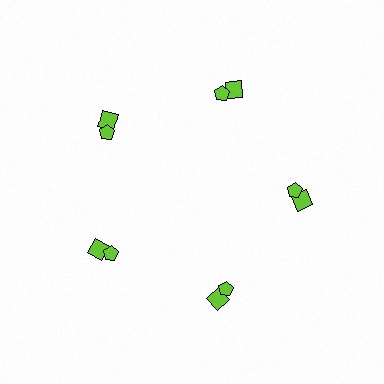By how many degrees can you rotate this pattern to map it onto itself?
The pattern maps onto itself every 72 degrees of rotation.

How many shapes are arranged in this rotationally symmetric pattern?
There are 10 shapes, arranged in 5 groups of 2.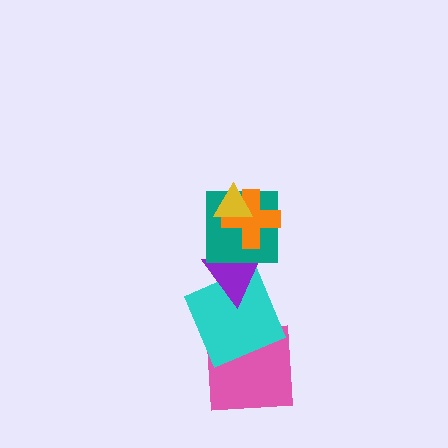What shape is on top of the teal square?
The orange cross is on top of the teal square.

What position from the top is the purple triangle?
The purple triangle is 4th from the top.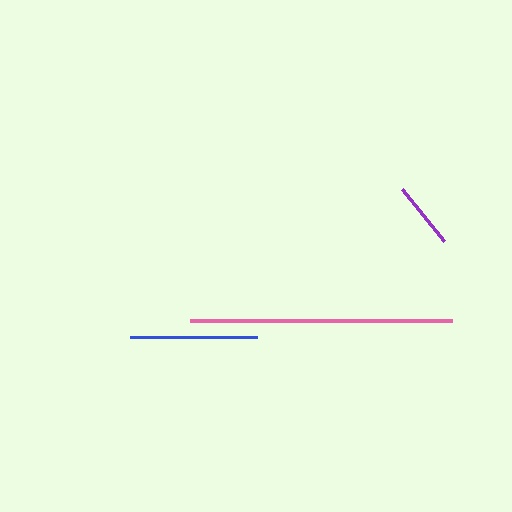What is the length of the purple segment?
The purple segment is approximately 67 pixels long.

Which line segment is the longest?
The pink line is the longest at approximately 262 pixels.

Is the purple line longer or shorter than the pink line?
The pink line is longer than the purple line.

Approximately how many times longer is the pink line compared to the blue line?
The pink line is approximately 2.1 times the length of the blue line.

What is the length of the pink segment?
The pink segment is approximately 262 pixels long.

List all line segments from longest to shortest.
From longest to shortest: pink, blue, purple.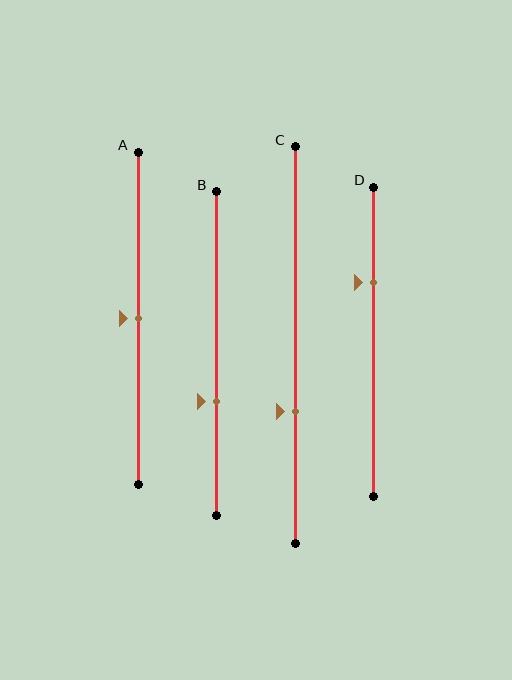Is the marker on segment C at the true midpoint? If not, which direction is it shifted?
No, the marker on segment C is shifted downward by about 17% of the segment length.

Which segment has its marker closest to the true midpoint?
Segment A has its marker closest to the true midpoint.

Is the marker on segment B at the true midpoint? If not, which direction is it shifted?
No, the marker on segment B is shifted downward by about 15% of the segment length.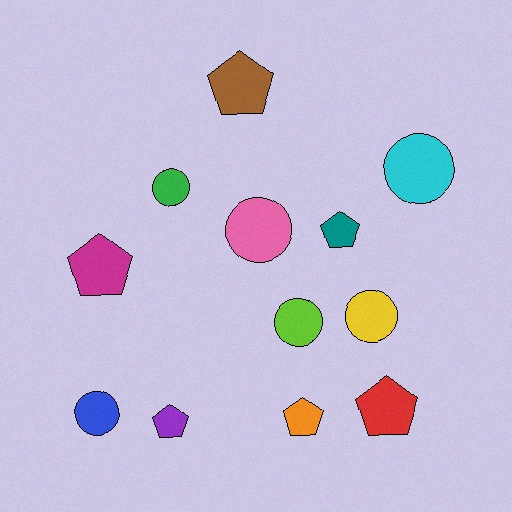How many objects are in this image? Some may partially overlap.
There are 12 objects.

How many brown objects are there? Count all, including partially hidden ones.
There is 1 brown object.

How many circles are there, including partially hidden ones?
There are 6 circles.